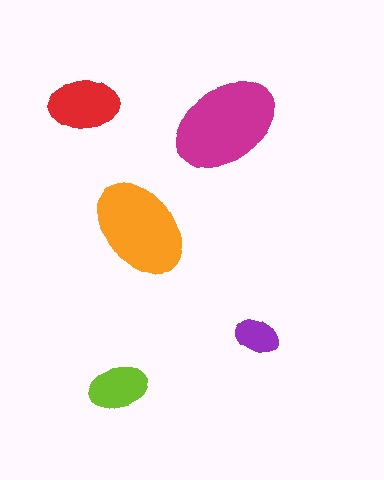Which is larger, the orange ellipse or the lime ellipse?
The orange one.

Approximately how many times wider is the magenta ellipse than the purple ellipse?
About 2.5 times wider.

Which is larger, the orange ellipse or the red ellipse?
The orange one.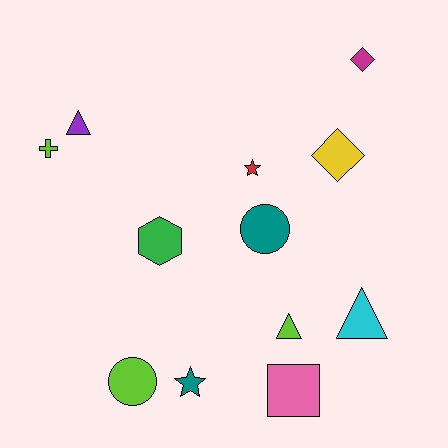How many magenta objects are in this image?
There is 1 magenta object.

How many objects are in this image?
There are 12 objects.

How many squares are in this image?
There is 1 square.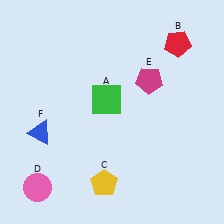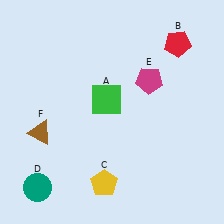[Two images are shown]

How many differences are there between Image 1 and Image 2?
There are 2 differences between the two images.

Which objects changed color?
D changed from pink to teal. F changed from blue to brown.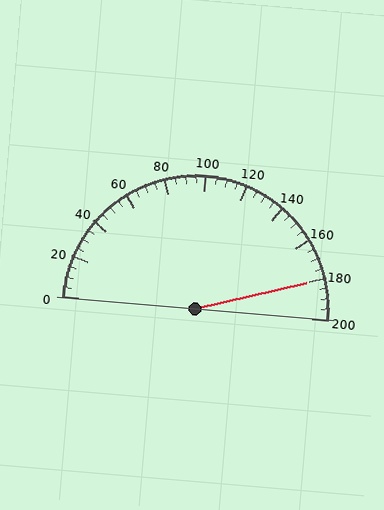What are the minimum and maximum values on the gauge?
The gauge ranges from 0 to 200.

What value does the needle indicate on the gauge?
The needle indicates approximately 180.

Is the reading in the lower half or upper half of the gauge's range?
The reading is in the upper half of the range (0 to 200).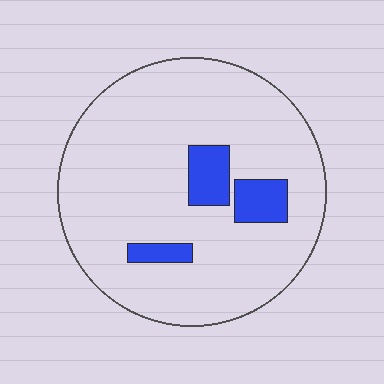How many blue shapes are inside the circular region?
3.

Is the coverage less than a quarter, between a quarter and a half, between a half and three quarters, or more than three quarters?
Less than a quarter.